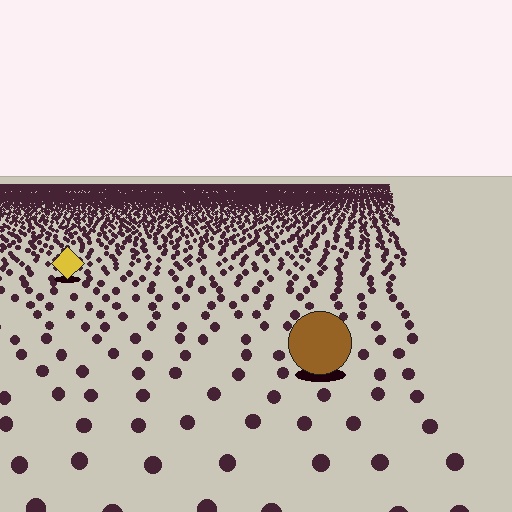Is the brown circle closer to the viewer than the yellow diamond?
Yes. The brown circle is closer — you can tell from the texture gradient: the ground texture is coarser near it.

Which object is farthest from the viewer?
The yellow diamond is farthest from the viewer. It appears smaller and the ground texture around it is denser.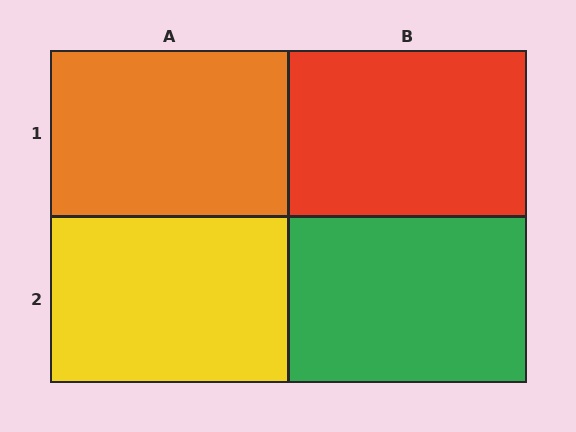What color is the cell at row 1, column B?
Red.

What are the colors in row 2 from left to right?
Yellow, green.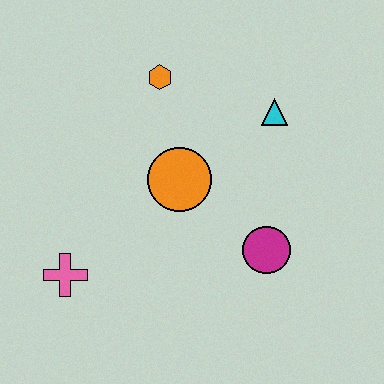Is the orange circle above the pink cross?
Yes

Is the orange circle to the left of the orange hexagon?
No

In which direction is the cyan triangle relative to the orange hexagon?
The cyan triangle is to the right of the orange hexagon.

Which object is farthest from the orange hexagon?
The pink cross is farthest from the orange hexagon.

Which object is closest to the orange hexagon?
The orange circle is closest to the orange hexagon.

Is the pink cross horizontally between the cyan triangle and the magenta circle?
No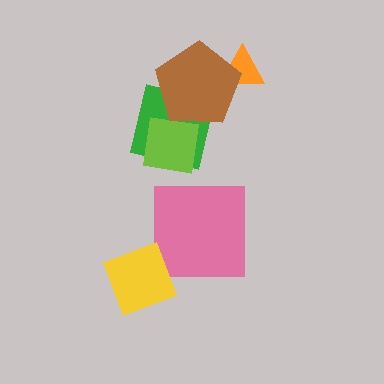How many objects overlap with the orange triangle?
1 object overlaps with the orange triangle.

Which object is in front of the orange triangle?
The brown pentagon is in front of the orange triangle.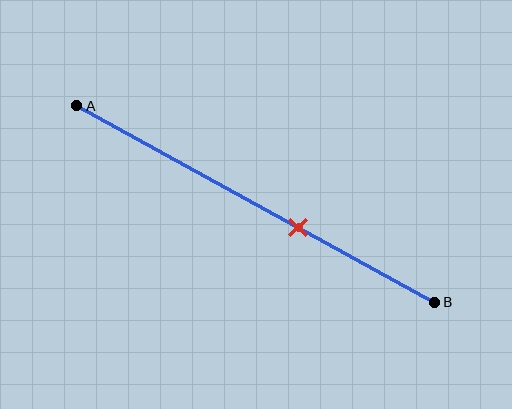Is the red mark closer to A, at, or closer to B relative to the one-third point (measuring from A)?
The red mark is closer to point B than the one-third point of segment AB.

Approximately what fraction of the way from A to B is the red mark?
The red mark is approximately 60% of the way from A to B.